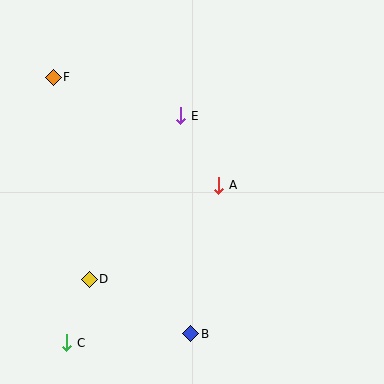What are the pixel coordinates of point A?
Point A is at (219, 185).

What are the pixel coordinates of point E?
Point E is at (181, 116).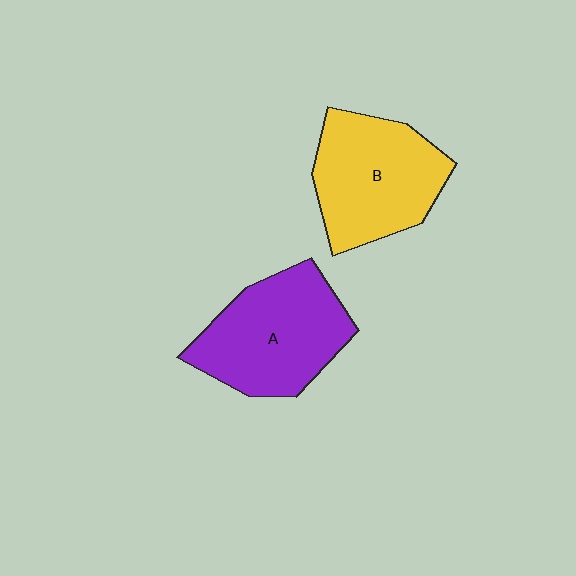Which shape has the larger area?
Shape A (purple).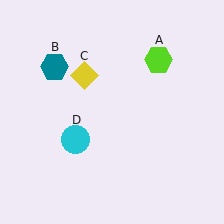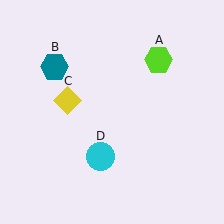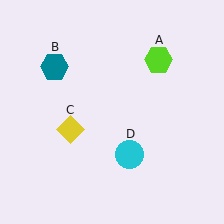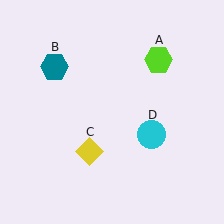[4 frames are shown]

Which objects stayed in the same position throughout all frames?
Lime hexagon (object A) and teal hexagon (object B) remained stationary.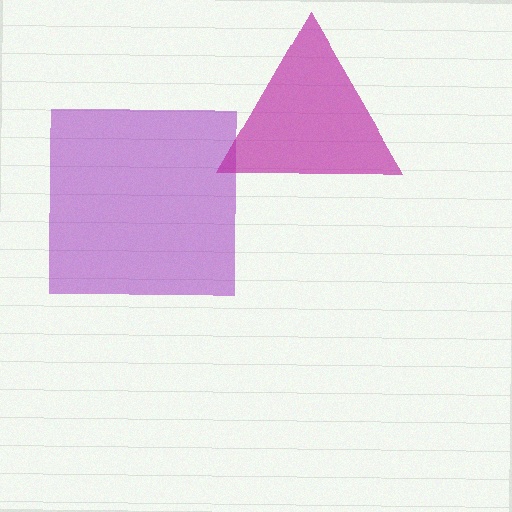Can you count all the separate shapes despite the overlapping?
Yes, there are 2 separate shapes.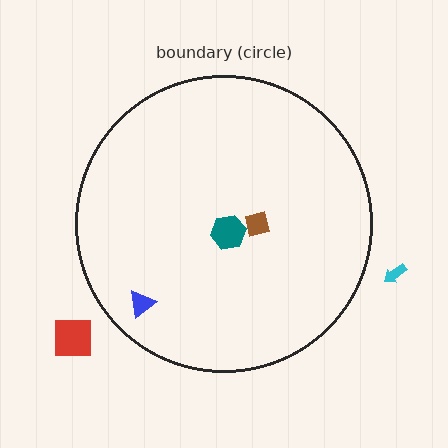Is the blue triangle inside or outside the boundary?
Inside.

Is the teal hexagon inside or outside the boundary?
Inside.